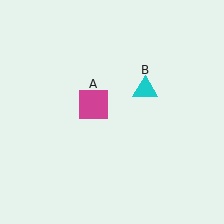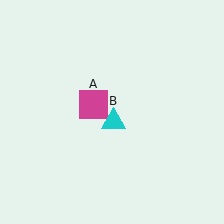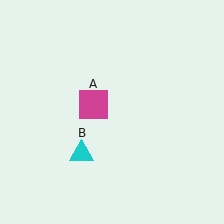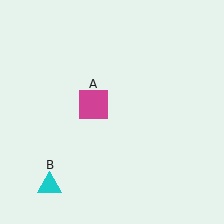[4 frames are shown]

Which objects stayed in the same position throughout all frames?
Magenta square (object A) remained stationary.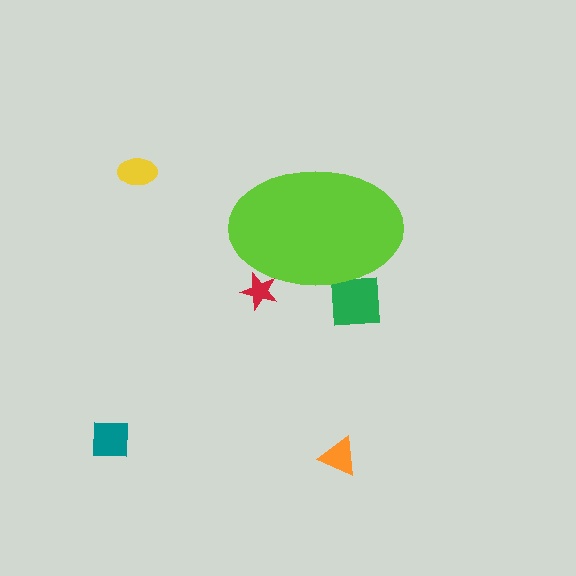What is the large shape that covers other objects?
A lime ellipse.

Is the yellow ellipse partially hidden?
No, the yellow ellipse is fully visible.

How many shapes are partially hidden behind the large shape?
2 shapes are partially hidden.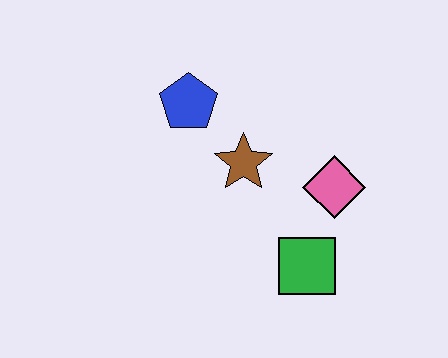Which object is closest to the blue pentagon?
The brown star is closest to the blue pentagon.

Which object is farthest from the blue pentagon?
The green square is farthest from the blue pentagon.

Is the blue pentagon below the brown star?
No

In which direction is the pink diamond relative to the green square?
The pink diamond is above the green square.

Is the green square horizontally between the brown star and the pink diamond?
Yes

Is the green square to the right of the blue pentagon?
Yes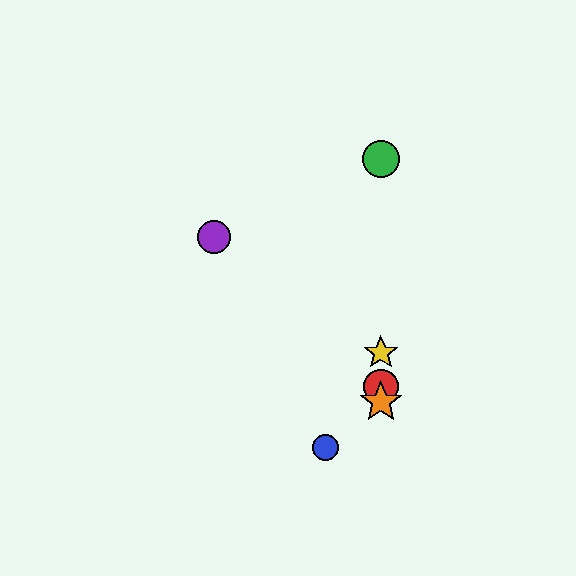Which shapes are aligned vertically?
The red circle, the green circle, the yellow star, the orange star are aligned vertically.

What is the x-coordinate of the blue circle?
The blue circle is at x≈325.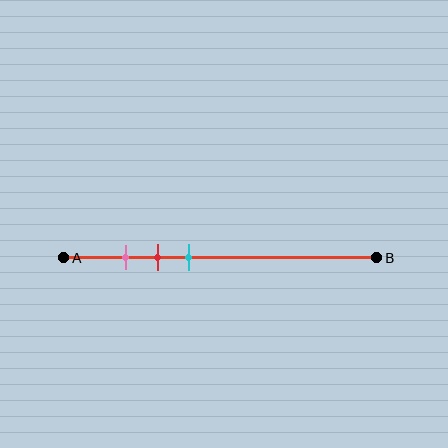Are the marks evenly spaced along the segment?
Yes, the marks are approximately evenly spaced.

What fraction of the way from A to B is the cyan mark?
The cyan mark is approximately 40% (0.4) of the way from A to B.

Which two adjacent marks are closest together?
The pink and red marks are the closest adjacent pair.